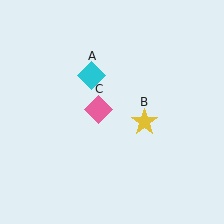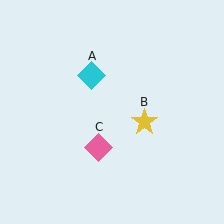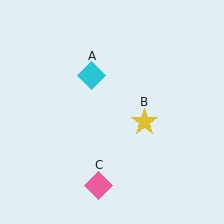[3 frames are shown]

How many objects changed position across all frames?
1 object changed position: pink diamond (object C).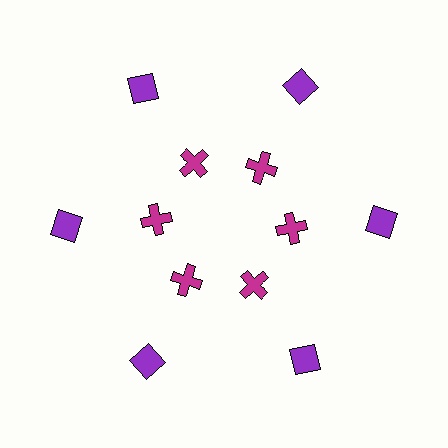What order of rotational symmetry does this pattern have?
This pattern has 6-fold rotational symmetry.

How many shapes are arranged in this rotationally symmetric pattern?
There are 12 shapes, arranged in 6 groups of 2.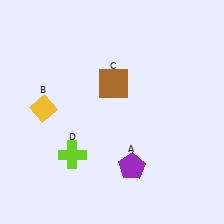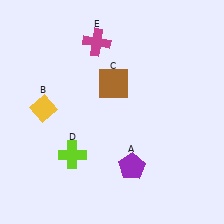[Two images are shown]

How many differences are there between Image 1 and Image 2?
There is 1 difference between the two images.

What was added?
A magenta cross (E) was added in Image 2.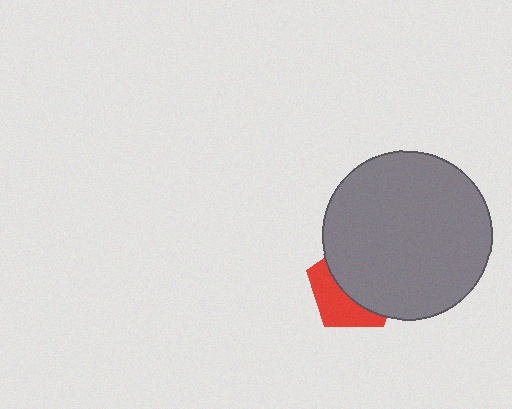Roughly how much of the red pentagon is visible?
A small part of it is visible (roughly 39%).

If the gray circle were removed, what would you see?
You would see the complete red pentagon.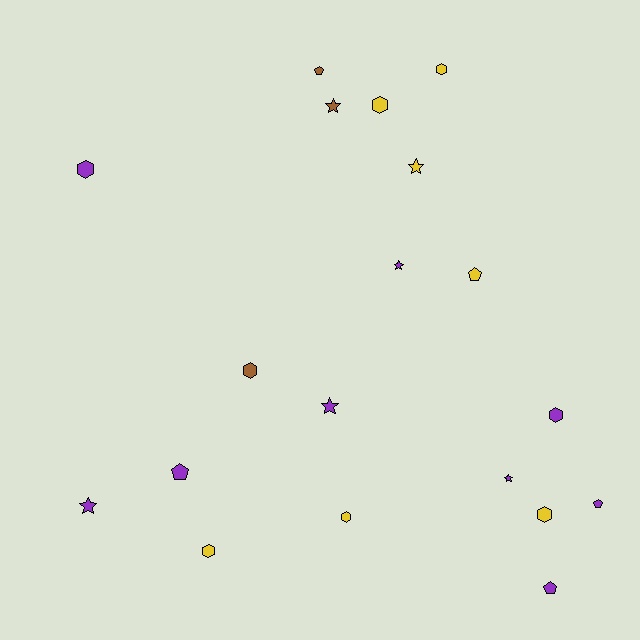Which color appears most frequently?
Purple, with 9 objects.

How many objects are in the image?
There are 19 objects.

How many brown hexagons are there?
There is 1 brown hexagon.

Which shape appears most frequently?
Hexagon, with 8 objects.